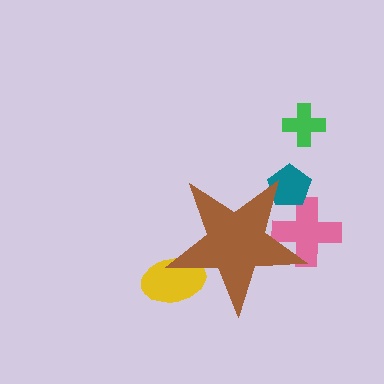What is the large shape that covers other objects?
A brown star.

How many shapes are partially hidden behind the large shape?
3 shapes are partially hidden.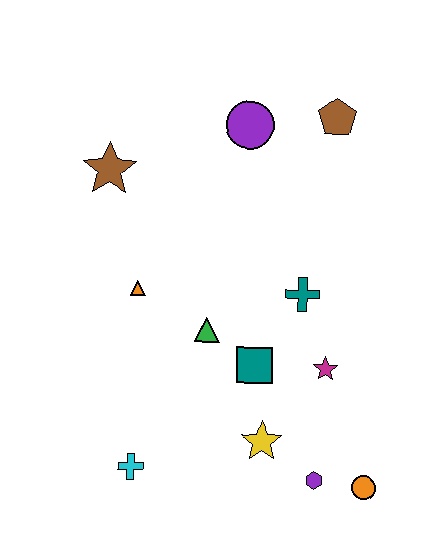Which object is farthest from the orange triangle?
The orange circle is farthest from the orange triangle.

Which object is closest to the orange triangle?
The green triangle is closest to the orange triangle.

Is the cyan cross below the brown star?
Yes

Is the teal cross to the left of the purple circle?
No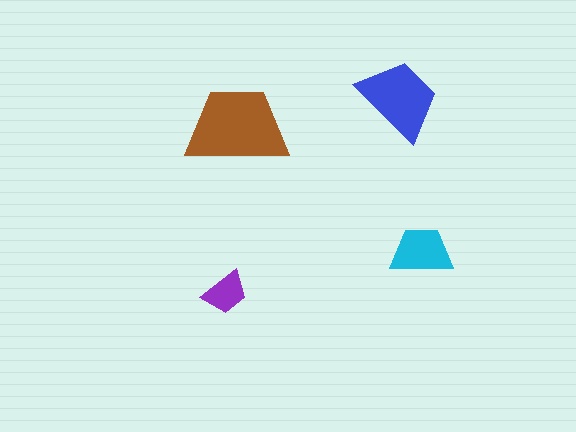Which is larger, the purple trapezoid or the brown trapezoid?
The brown one.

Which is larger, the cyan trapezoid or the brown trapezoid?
The brown one.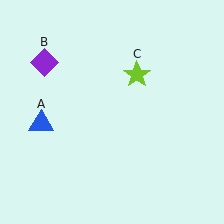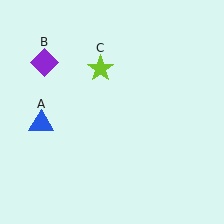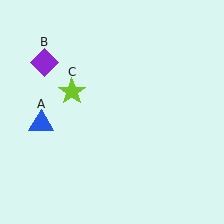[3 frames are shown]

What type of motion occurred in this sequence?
The lime star (object C) rotated counterclockwise around the center of the scene.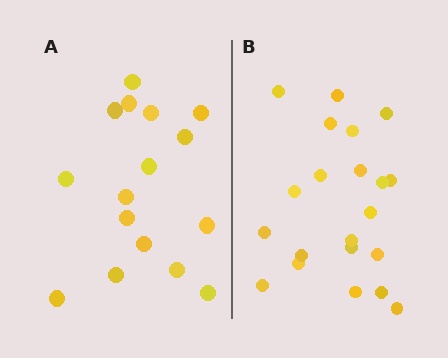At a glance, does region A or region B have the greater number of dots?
Region B (the right region) has more dots.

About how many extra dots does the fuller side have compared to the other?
Region B has about 5 more dots than region A.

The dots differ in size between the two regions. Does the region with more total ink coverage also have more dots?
No. Region A has more total ink coverage because its dots are larger, but region B actually contains more individual dots. Total area can be misleading — the number of items is what matters here.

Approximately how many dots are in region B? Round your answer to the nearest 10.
About 20 dots. (The exact count is 21, which rounds to 20.)